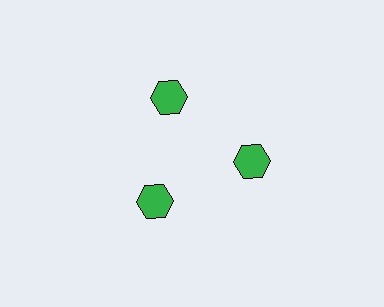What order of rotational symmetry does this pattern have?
This pattern has 3-fold rotational symmetry.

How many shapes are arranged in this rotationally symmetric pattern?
There are 3 shapes, arranged in 3 groups of 1.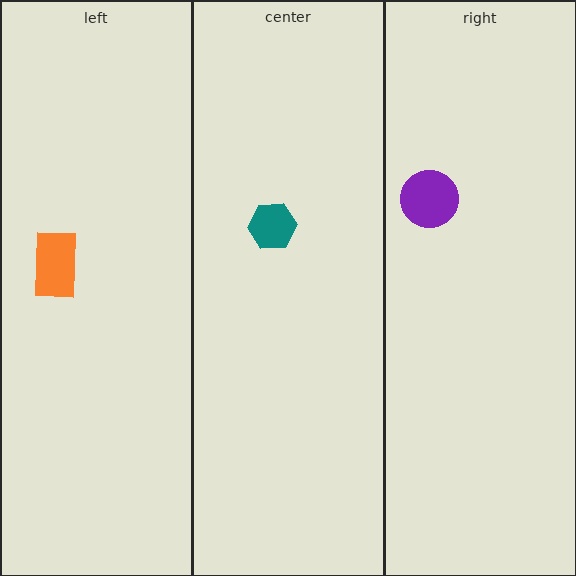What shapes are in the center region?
The teal hexagon.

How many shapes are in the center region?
1.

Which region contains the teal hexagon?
The center region.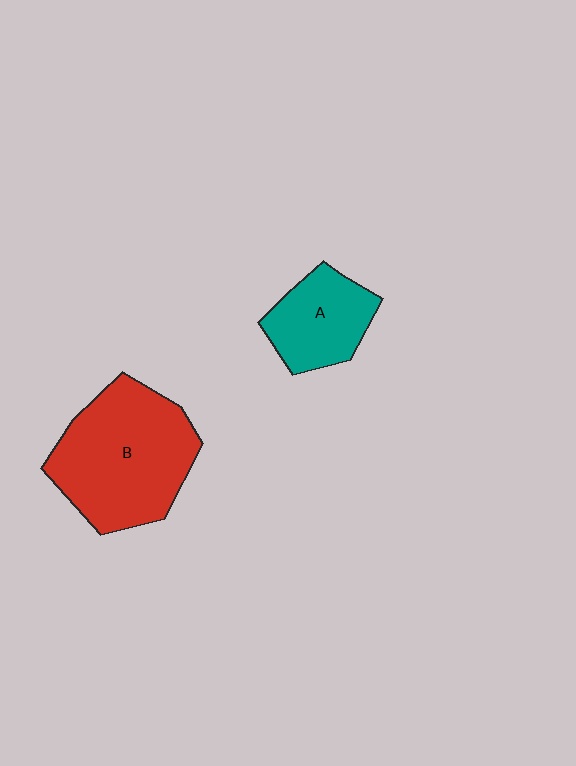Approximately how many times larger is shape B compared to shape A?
Approximately 2.0 times.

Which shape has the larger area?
Shape B (red).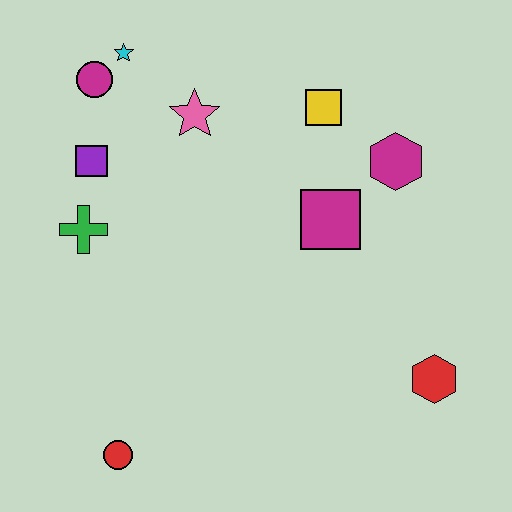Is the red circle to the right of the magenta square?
No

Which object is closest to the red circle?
The green cross is closest to the red circle.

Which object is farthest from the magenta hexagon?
The red circle is farthest from the magenta hexagon.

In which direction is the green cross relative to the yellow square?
The green cross is to the left of the yellow square.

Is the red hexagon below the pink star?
Yes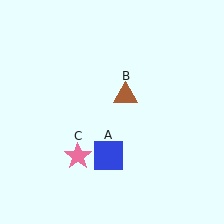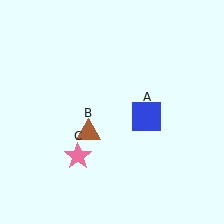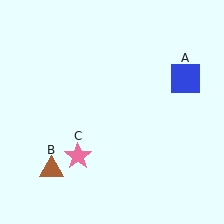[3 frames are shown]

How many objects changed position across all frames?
2 objects changed position: blue square (object A), brown triangle (object B).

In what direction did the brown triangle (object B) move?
The brown triangle (object B) moved down and to the left.